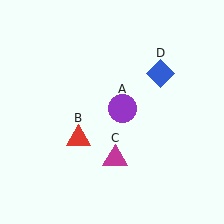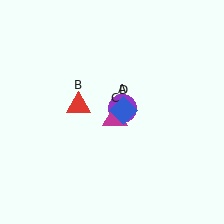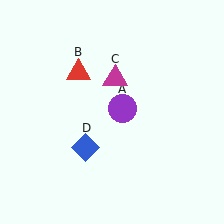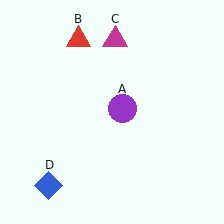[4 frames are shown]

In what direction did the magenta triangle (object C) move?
The magenta triangle (object C) moved up.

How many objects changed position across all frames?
3 objects changed position: red triangle (object B), magenta triangle (object C), blue diamond (object D).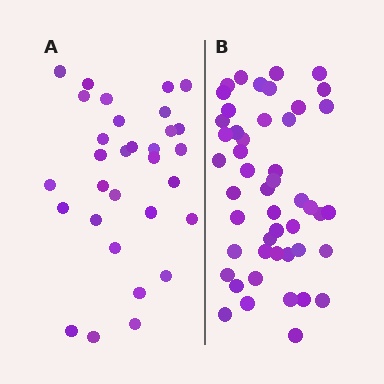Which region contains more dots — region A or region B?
Region B (the right region) has more dots.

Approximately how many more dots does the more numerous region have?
Region B has approximately 15 more dots than region A.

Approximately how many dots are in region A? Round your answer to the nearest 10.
About 30 dots. (The exact count is 31, which rounds to 30.)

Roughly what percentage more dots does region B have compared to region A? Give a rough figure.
About 55% more.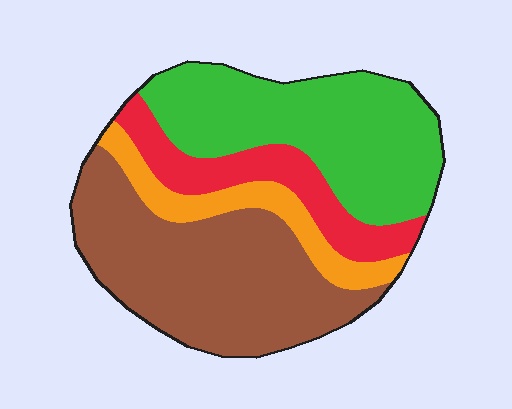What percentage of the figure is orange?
Orange covers 11% of the figure.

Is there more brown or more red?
Brown.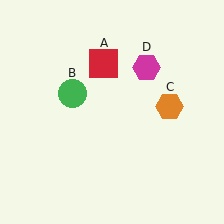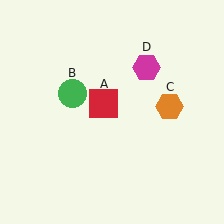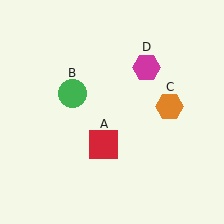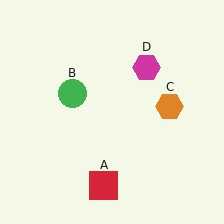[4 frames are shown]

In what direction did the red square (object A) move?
The red square (object A) moved down.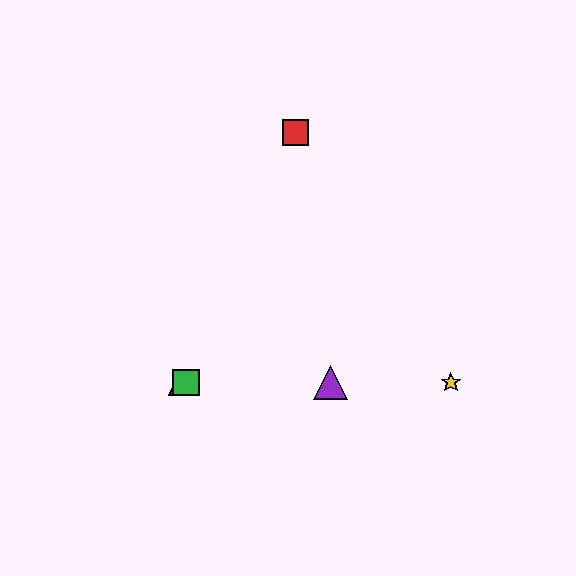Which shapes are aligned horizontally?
The blue triangle, the green square, the yellow star, the purple triangle are aligned horizontally.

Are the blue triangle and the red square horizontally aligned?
No, the blue triangle is at y≈382 and the red square is at y≈132.